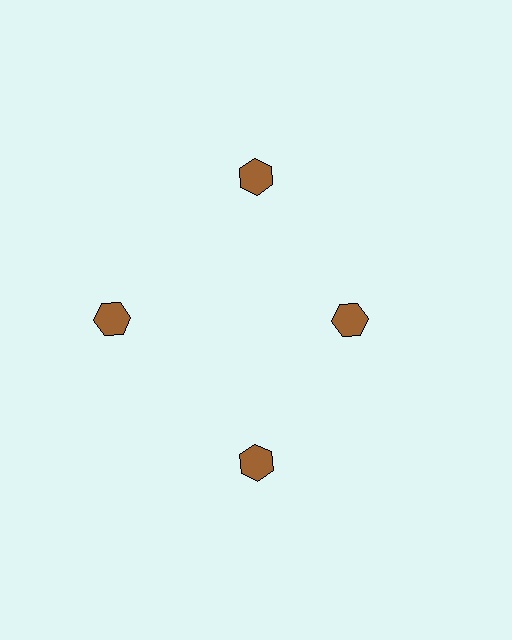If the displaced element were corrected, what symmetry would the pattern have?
It would have 4-fold rotational symmetry — the pattern would map onto itself every 90 degrees.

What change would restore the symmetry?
The symmetry would be restored by moving it outward, back onto the ring so that all 4 hexagons sit at equal angles and equal distance from the center.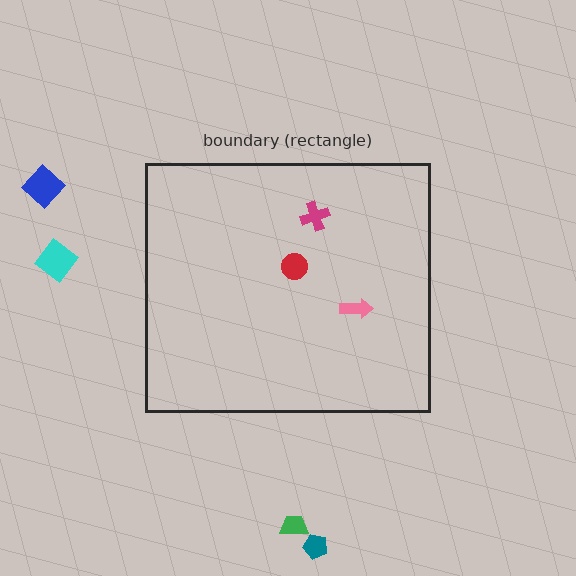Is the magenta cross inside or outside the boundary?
Inside.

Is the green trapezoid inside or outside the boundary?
Outside.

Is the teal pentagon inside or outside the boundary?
Outside.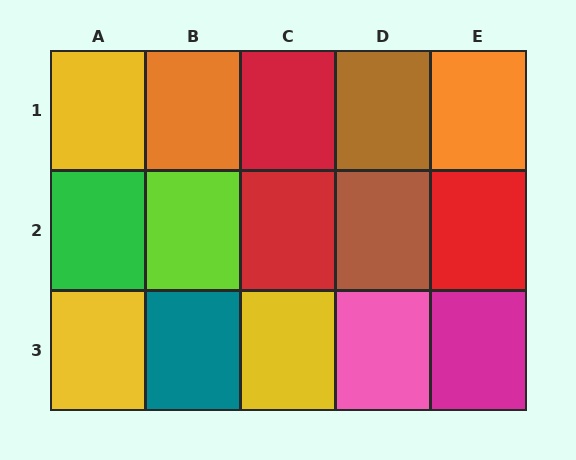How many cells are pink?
1 cell is pink.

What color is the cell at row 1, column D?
Brown.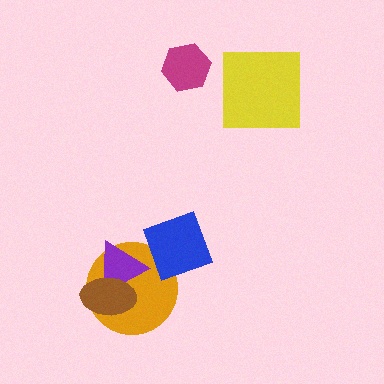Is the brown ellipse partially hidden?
No, no other shape covers it.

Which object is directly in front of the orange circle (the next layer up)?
The purple triangle is directly in front of the orange circle.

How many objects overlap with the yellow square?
0 objects overlap with the yellow square.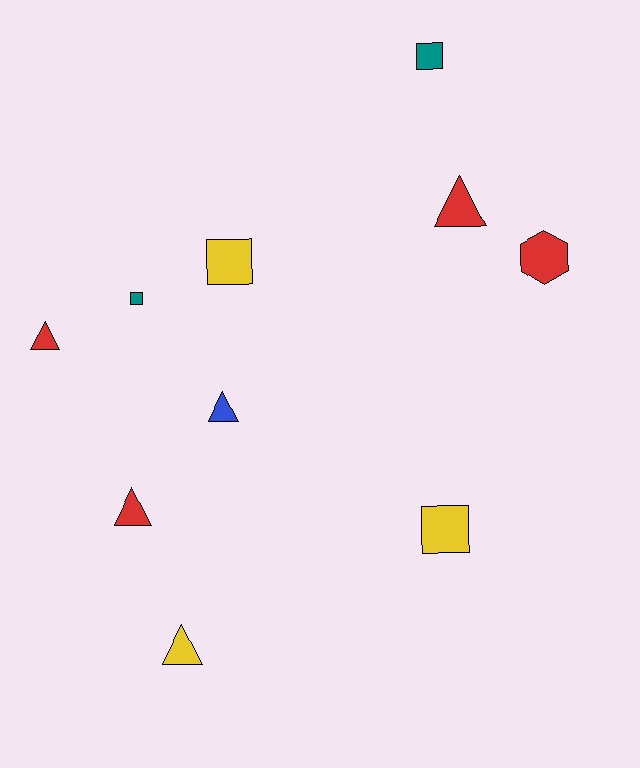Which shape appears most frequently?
Triangle, with 5 objects.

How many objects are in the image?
There are 10 objects.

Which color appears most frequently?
Red, with 4 objects.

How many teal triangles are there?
There are no teal triangles.